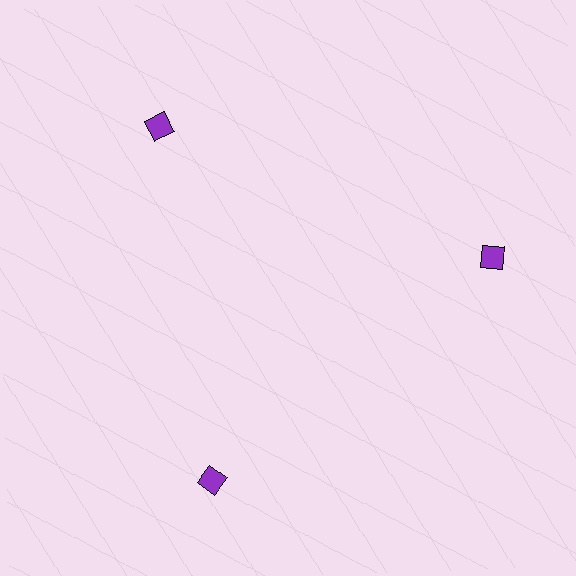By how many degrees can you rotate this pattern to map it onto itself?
The pattern maps onto itself every 120 degrees of rotation.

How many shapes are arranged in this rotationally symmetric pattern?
There are 3 shapes, arranged in 3 groups of 1.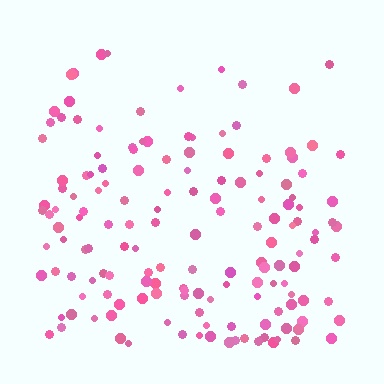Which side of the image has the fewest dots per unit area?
The top.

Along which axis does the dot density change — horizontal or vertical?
Vertical.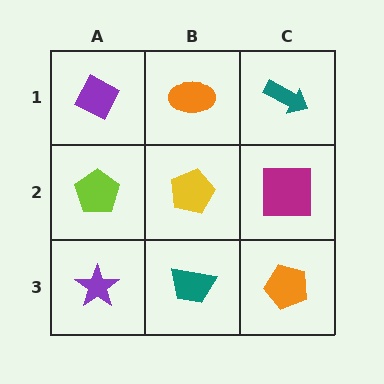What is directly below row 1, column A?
A lime pentagon.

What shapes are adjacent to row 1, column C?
A magenta square (row 2, column C), an orange ellipse (row 1, column B).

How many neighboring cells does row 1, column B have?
3.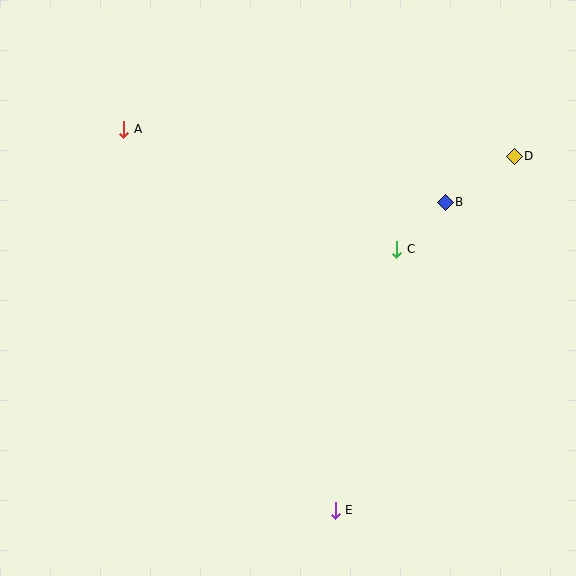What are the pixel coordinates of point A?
Point A is at (124, 129).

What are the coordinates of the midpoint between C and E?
The midpoint between C and E is at (366, 380).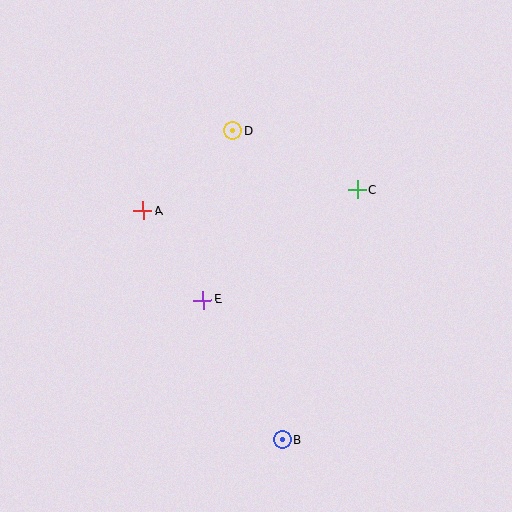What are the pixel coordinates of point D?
Point D is at (232, 131).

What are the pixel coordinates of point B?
Point B is at (282, 440).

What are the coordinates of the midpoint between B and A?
The midpoint between B and A is at (213, 325).